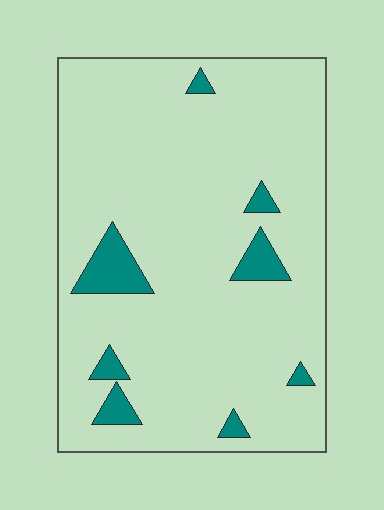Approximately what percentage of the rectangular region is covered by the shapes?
Approximately 10%.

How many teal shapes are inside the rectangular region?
8.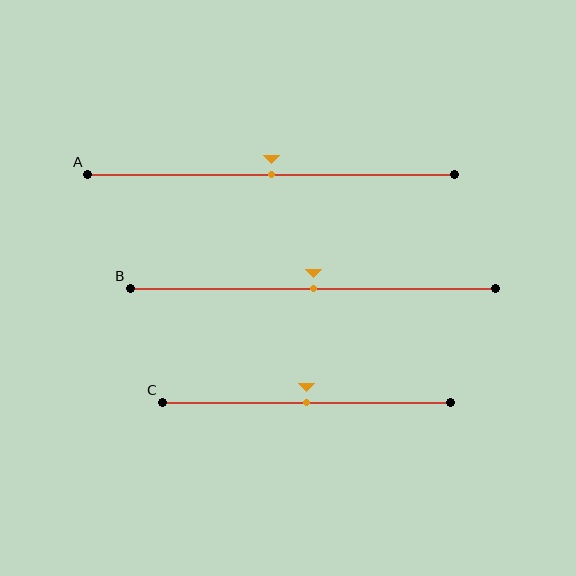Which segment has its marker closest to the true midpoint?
Segment A has its marker closest to the true midpoint.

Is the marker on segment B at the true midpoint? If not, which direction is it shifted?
Yes, the marker on segment B is at the true midpoint.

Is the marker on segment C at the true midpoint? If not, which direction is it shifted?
Yes, the marker on segment C is at the true midpoint.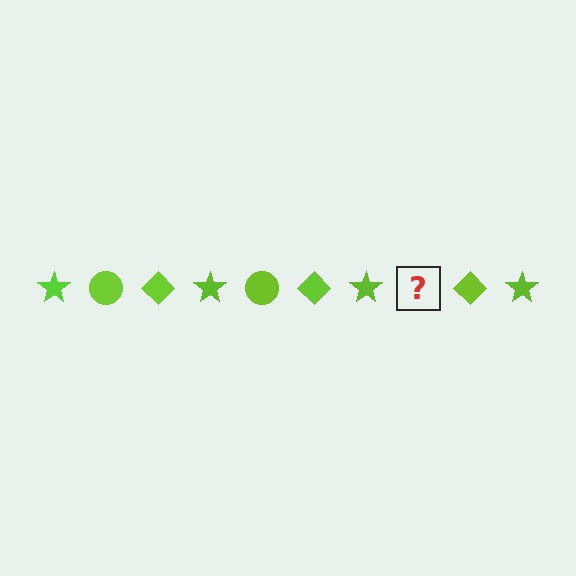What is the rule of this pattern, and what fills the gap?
The rule is that the pattern cycles through star, circle, diamond shapes in lime. The gap should be filled with a lime circle.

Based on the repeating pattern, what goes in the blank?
The blank should be a lime circle.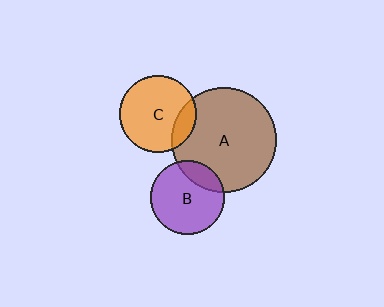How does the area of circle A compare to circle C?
Approximately 1.8 times.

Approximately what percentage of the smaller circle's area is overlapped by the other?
Approximately 15%.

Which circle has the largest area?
Circle A (brown).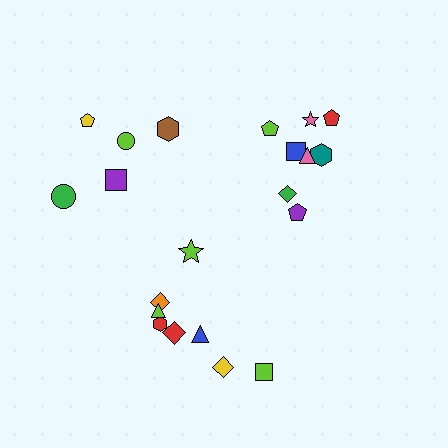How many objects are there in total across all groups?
There are 21 objects.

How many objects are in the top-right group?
There are 8 objects.